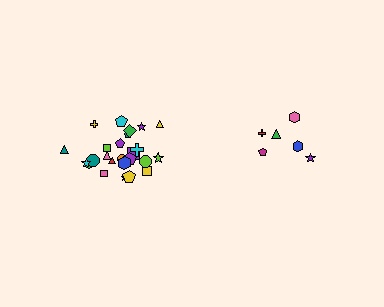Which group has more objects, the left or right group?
The left group.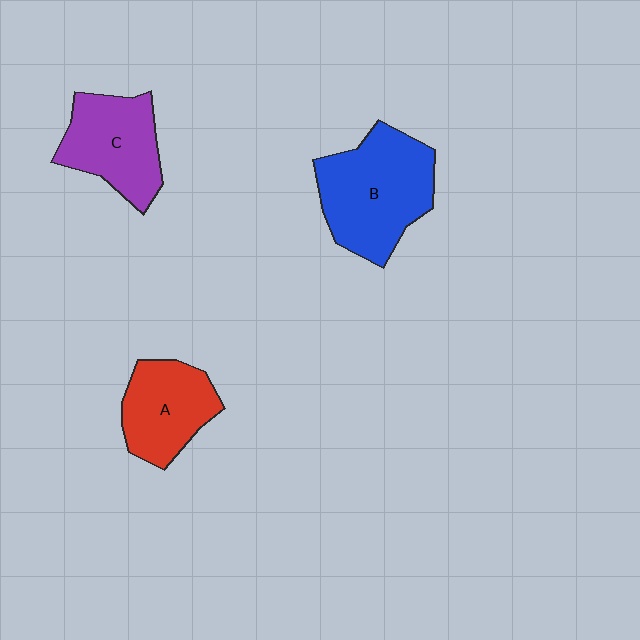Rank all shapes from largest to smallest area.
From largest to smallest: B (blue), C (purple), A (red).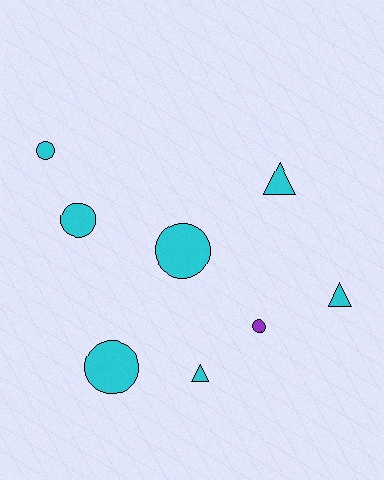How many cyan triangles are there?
There are 3 cyan triangles.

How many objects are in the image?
There are 8 objects.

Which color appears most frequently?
Cyan, with 7 objects.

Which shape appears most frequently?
Circle, with 5 objects.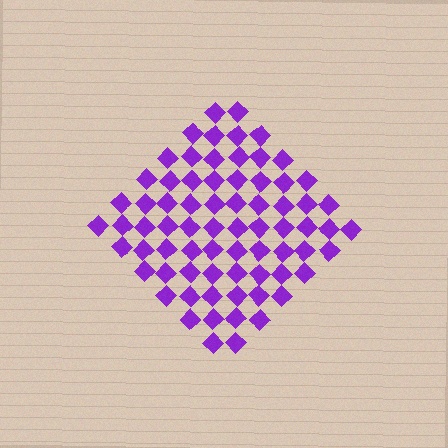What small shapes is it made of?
It is made of small diamonds.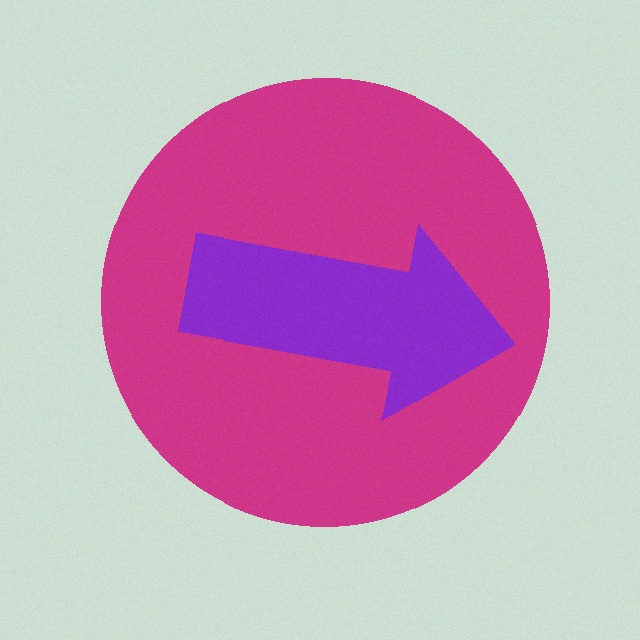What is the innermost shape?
The purple arrow.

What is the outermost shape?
The magenta circle.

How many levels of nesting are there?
2.